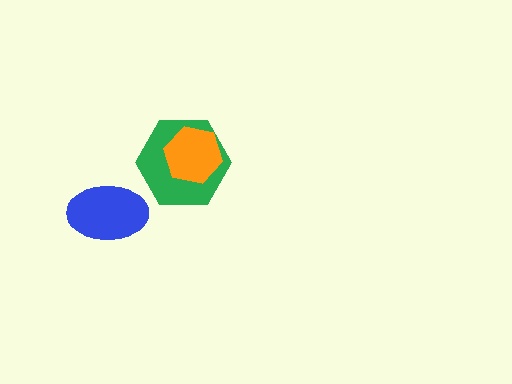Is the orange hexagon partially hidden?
No, no other shape covers it.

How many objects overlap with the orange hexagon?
1 object overlaps with the orange hexagon.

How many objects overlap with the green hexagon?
1 object overlaps with the green hexagon.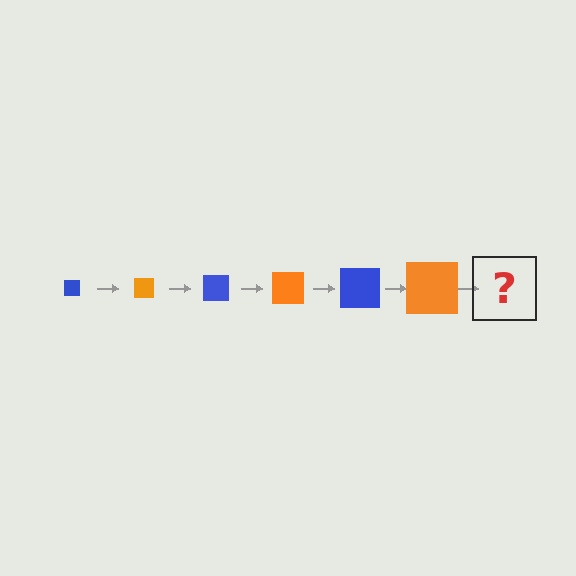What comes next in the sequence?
The next element should be a blue square, larger than the previous one.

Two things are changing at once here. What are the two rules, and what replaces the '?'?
The two rules are that the square grows larger each step and the color cycles through blue and orange. The '?' should be a blue square, larger than the previous one.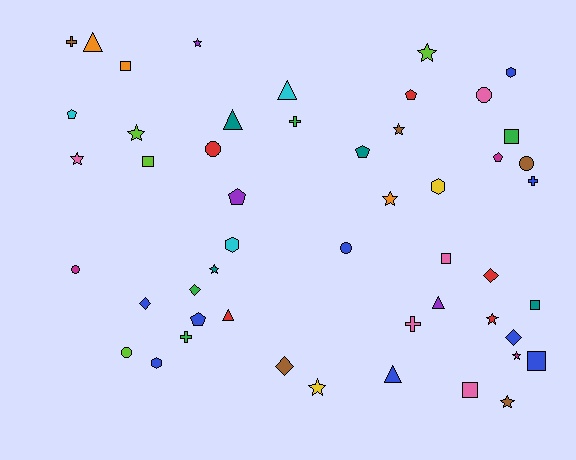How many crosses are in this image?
There are 5 crosses.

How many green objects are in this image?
There are 4 green objects.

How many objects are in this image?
There are 50 objects.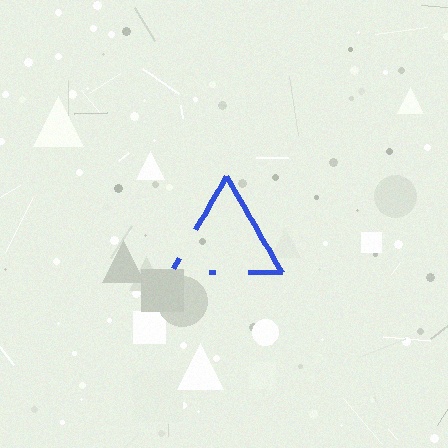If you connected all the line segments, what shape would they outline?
They would outline a triangle.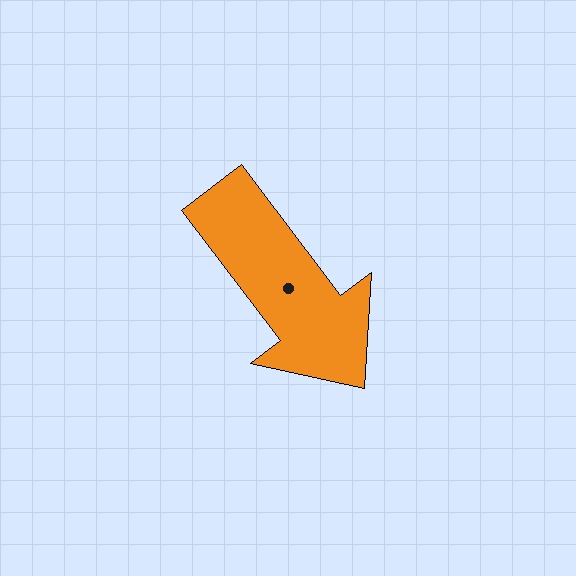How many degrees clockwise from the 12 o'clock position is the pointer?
Approximately 143 degrees.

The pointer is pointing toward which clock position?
Roughly 5 o'clock.